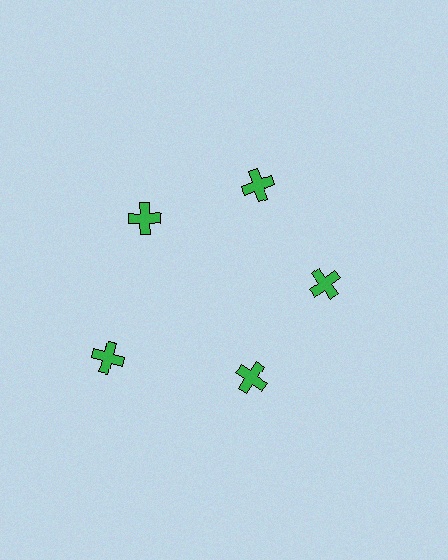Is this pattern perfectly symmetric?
No. The 5 green crosses are arranged in a ring, but one element near the 8 o'clock position is pushed outward from the center, breaking the 5-fold rotational symmetry.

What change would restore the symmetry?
The symmetry would be restored by moving it inward, back onto the ring so that all 5 crosses sit at equal angles and equal distance from the center.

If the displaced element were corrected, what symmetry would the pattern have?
It would have 5-fold rotational symmetry — the pattern would map onto itself every 72 degrees.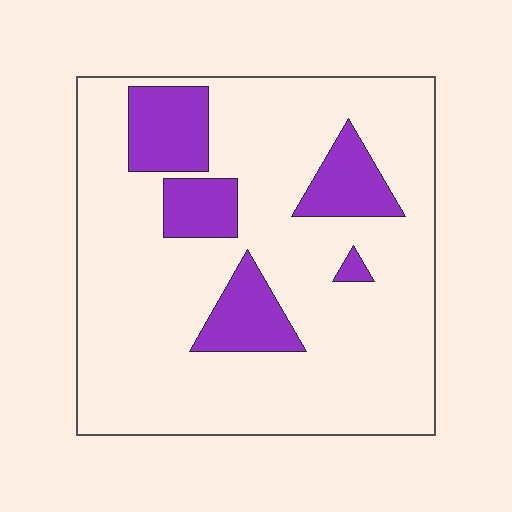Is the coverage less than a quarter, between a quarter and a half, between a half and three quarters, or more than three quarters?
Less than a quarter.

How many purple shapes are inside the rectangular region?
5.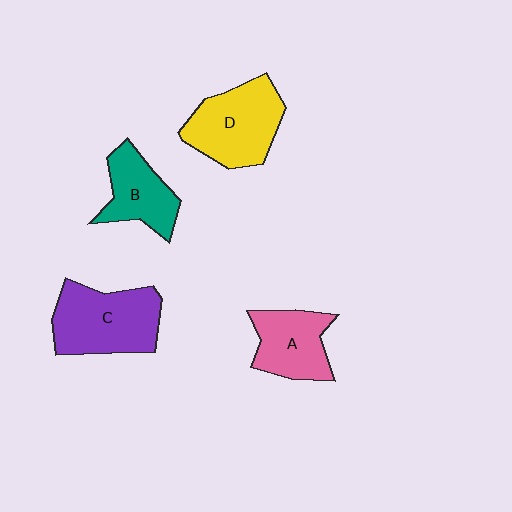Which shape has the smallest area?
Shape B (teal).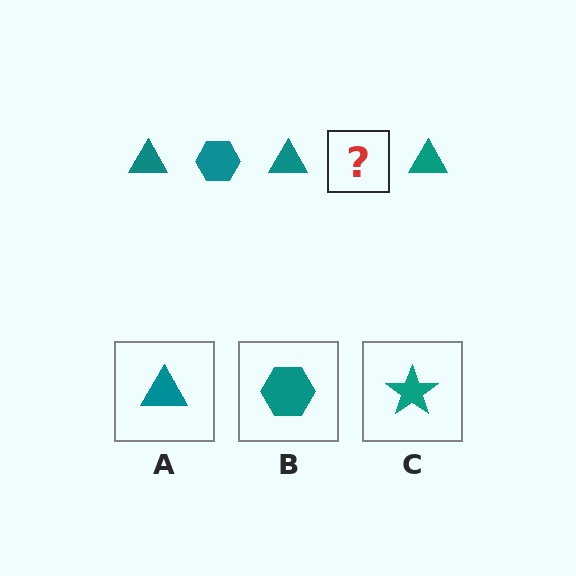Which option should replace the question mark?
Option B.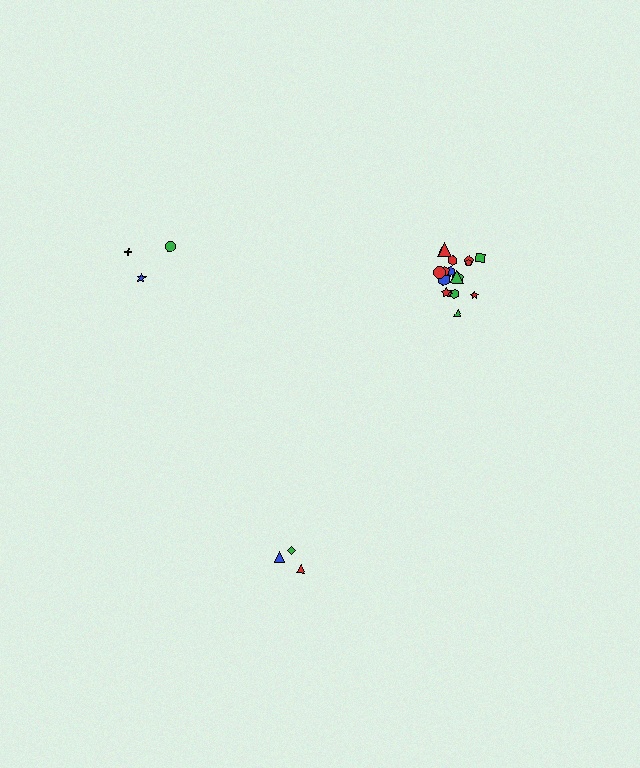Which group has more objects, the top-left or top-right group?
The top-right group.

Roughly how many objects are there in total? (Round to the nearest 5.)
Roughly 25 objects in total.